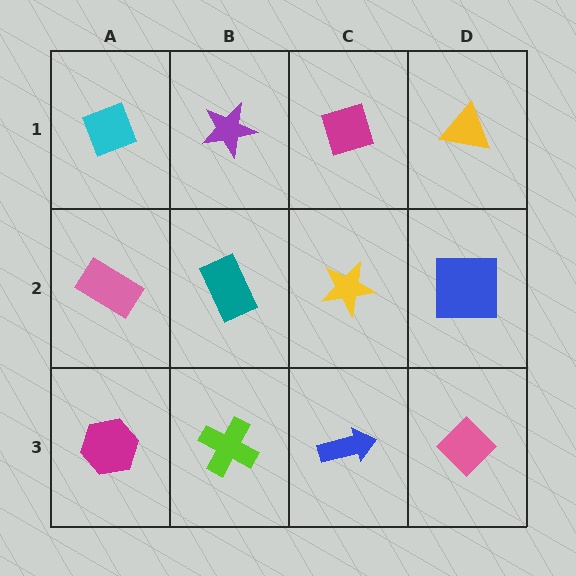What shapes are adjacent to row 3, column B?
A teal rectangle (row 2, column B), a magenta hexagon (row 3, column A), a blue arrow (row 3, column C).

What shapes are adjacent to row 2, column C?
A magenta diamond (row 1, column C), a blue arrow (row 3, column C), a teal rectangle (row 2, column B), a blue square (row 2, column D).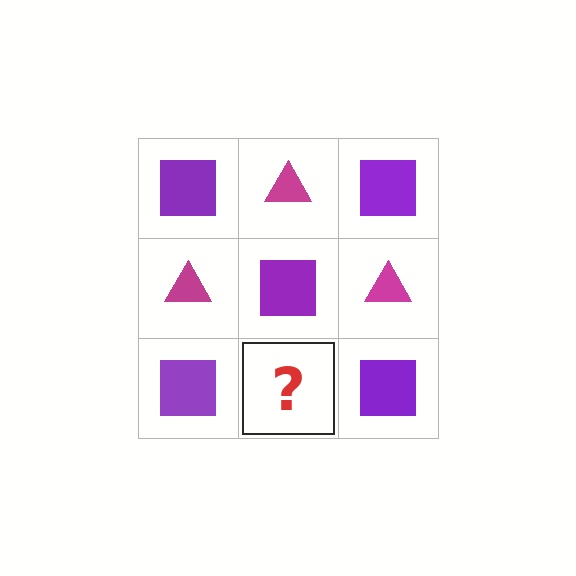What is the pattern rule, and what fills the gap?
The rule is that it alternates purple square and magenta triangle in a checkerboard pattern. The gap should be filled with a magenta triangle.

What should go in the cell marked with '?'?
The missing cell should contain a magenta triangle.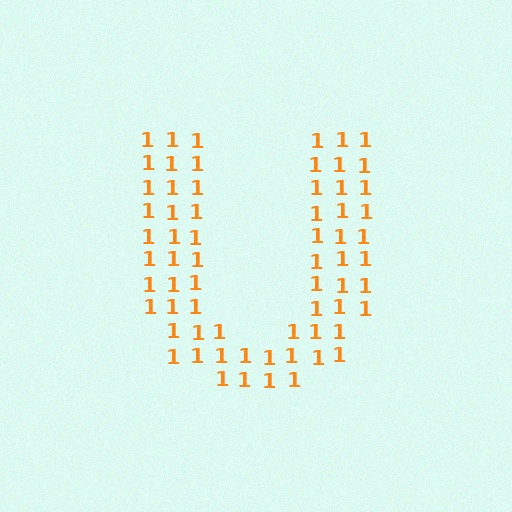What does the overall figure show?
The overall figure shows the letter U.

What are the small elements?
The small elements are digit 1's.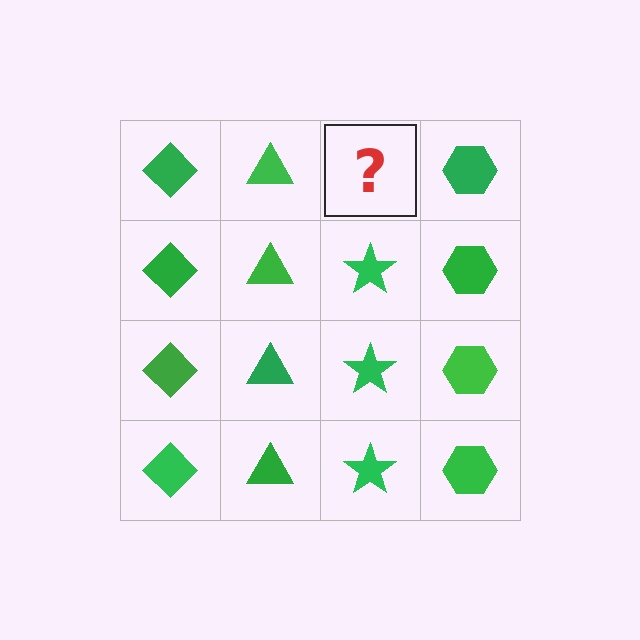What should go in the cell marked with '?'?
The missing cell should contain a green star.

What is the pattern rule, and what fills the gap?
The rule is that each column has a consistent shape. The gap should be filled with a green star.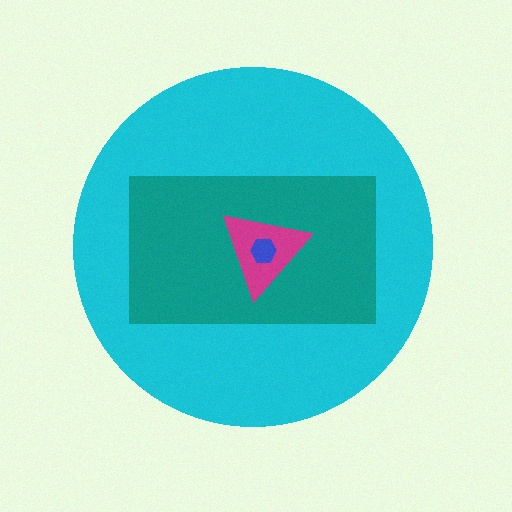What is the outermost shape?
The cyan circle.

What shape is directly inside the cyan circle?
The teal rectangle.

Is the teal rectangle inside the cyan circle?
Yes.